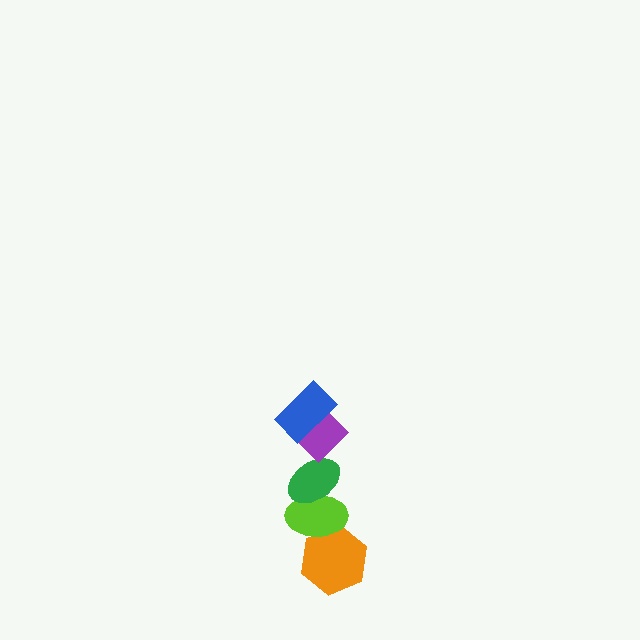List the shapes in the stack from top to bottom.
From top to bottom: the blue rectangle, the purple diamond, the green ellipse, the lime ellipse, the orange hexagon.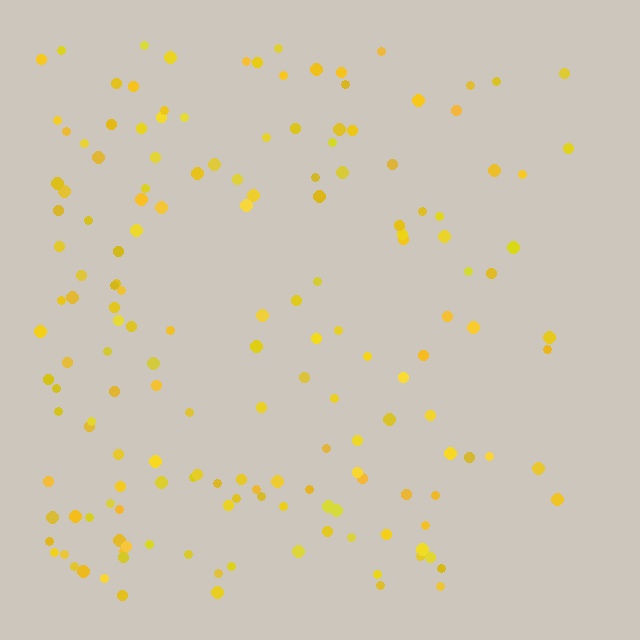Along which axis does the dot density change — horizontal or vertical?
Horizontal.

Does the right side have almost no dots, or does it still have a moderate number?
Still a moderate number, just noticeably fewer than the left.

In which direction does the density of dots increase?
From right to left, with the left side densest.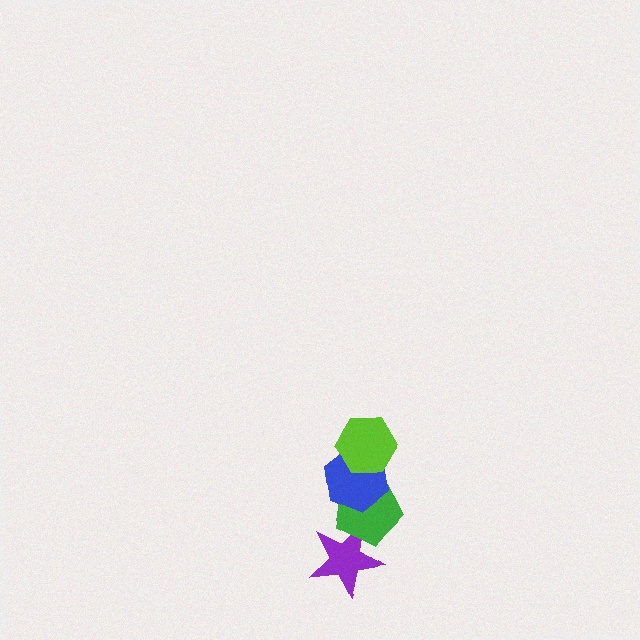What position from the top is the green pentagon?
The green pentagon is 3rd from the top.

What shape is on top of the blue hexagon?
The lime hexagon is on top of the blue hexagon.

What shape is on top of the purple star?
The green pentagon is on top of the purple star.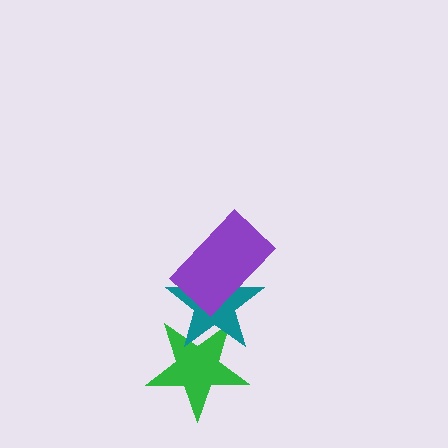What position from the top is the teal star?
The teal star is 2nd from the top.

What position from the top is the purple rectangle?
The purple rectangle is 1st from the top.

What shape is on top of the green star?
The teal star is on top of the green star.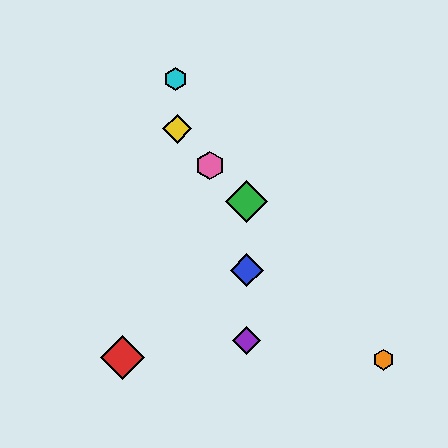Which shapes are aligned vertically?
The blue diamond, the green diamond, the purple diamond are aligned vertically.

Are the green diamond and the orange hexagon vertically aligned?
No, the green diamond is at x≈247 and the orange hexagon is at x≈384.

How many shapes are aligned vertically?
3 shapes (the blue diamond, the green diamond, the purple diamond) are aligned vertically.